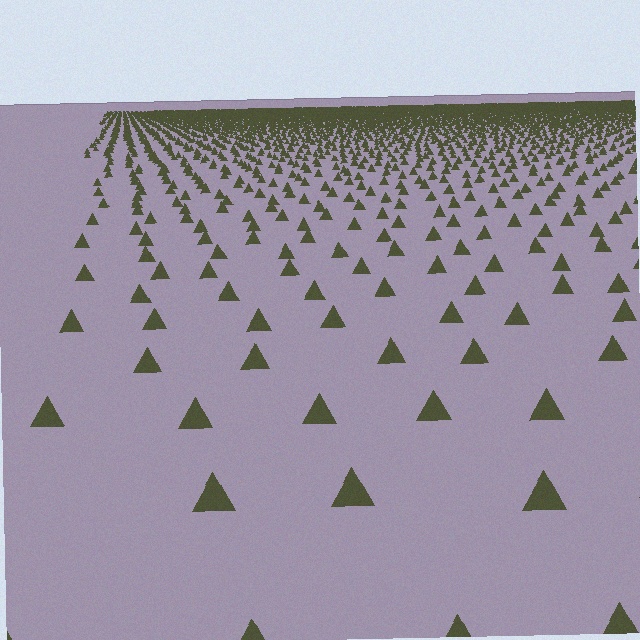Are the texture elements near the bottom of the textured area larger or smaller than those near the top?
Larger. Near the bottom, elements are closer to the viewer and appear at a bigger on-screen size.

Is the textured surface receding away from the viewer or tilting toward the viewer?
The surface is receding away from the viewer. Texture elements get smaller and denser toward the top.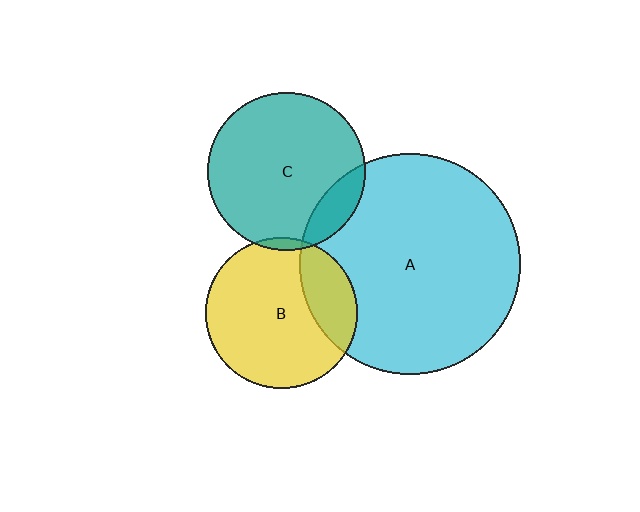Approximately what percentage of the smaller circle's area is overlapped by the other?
Approximately 25%.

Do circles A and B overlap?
Yes.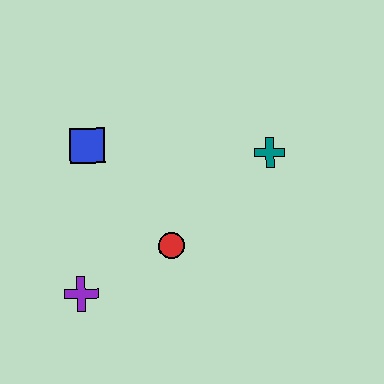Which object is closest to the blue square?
The red circle is closest to the blue square.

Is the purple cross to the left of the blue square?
Yes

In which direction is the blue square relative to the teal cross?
The blue square is to the left of the teal cross.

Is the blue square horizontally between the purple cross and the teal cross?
Yes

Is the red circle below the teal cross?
Yes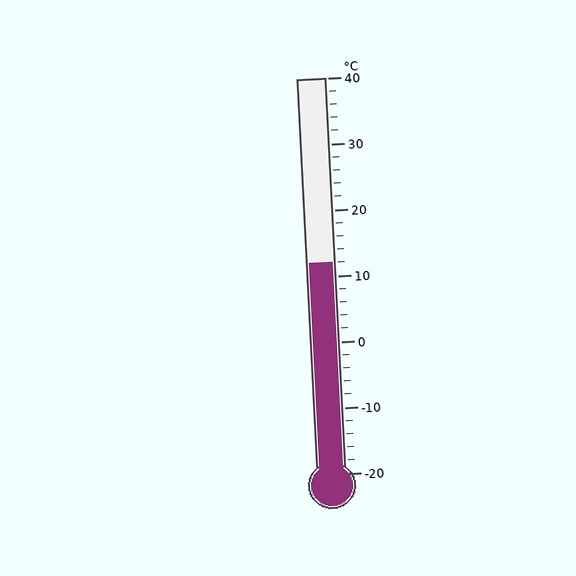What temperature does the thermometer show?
The thermometer shows approximately 12°C.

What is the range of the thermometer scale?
The thermometer scale ranges from -20°C to 40°C.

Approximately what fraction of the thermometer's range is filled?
The thermometer is filled to approximately 55% of its range.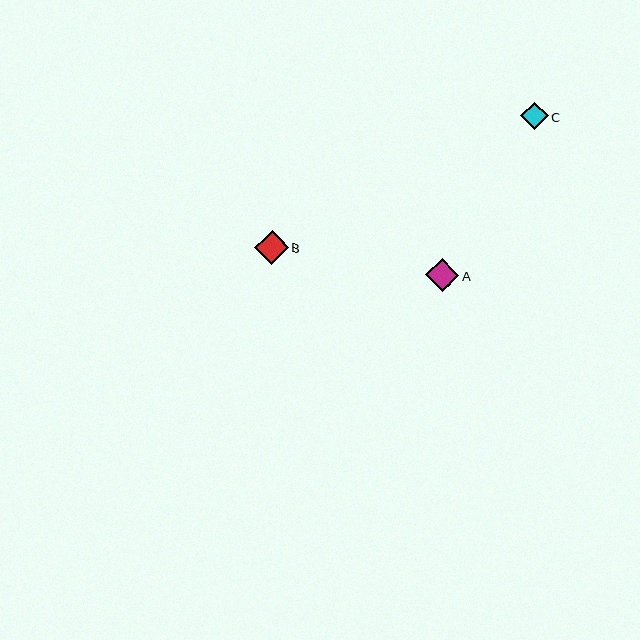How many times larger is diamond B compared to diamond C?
Diamond B is approximately 1.2 times the size of diamond C.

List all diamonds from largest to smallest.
From largest to smallest: B, A, C.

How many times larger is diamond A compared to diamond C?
Diamond A is approximately 1.2 times the size of diamond C.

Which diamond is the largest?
Diamond B is the largest with a size of approximately 34 pixels.